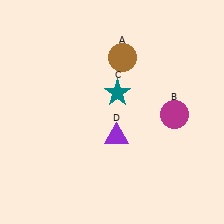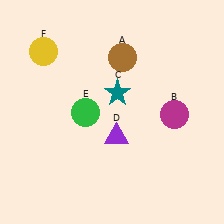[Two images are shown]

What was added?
A green circle (E), a yellow circle (F) were added in Image 2.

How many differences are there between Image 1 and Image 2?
There are 2 differences between the two images.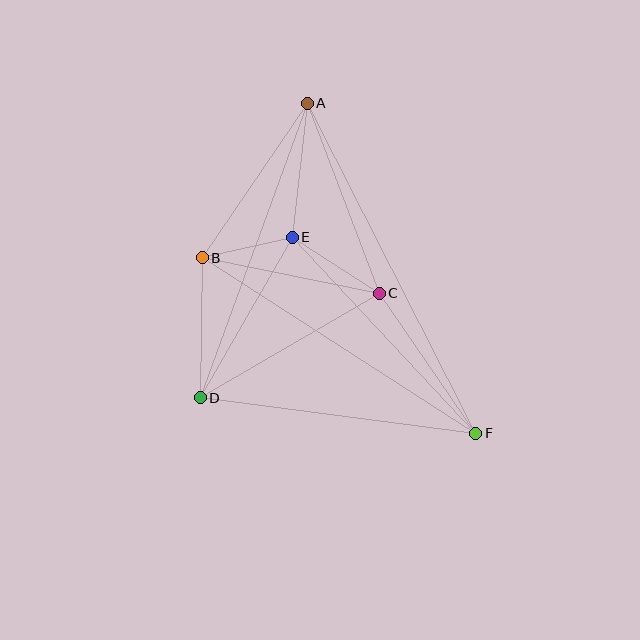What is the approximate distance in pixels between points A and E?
The distance between A and E is approximately 135 pixels.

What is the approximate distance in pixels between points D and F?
The distance between D and F is approximately 278 pixels.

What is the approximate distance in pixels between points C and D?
The distance between C and D is approximately 207 pixels.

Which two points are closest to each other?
Points B and E are closest to each other.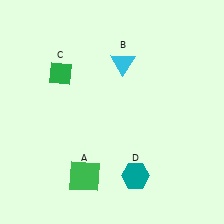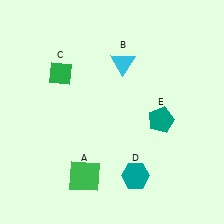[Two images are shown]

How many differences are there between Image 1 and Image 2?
There is 1 difference between the two images.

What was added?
A teal pentagon (E) was added in Image 2.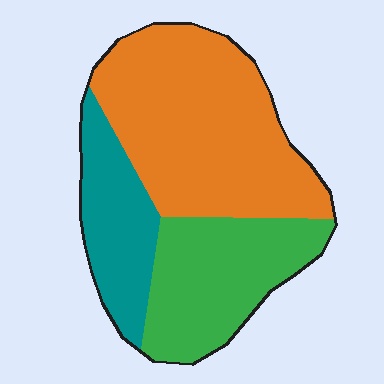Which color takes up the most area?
Orange, at roughly 50%.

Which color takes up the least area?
Teal, at roughly 20%.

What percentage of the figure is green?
Green covers about 30% of the figure.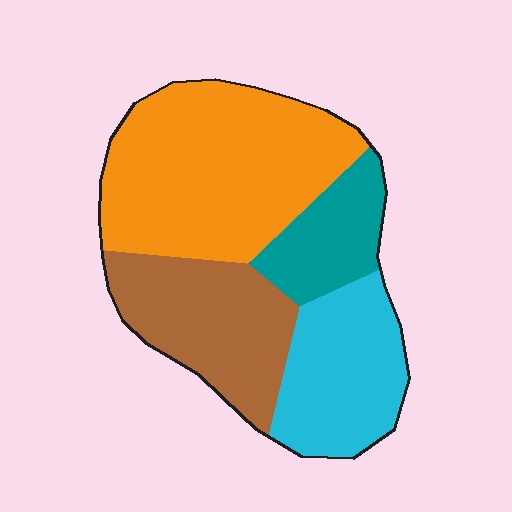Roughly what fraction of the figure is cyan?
Cyan takes up about one fifth (1/5) of the figure.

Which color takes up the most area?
Orange, at roughly 40%.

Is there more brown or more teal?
Brown.